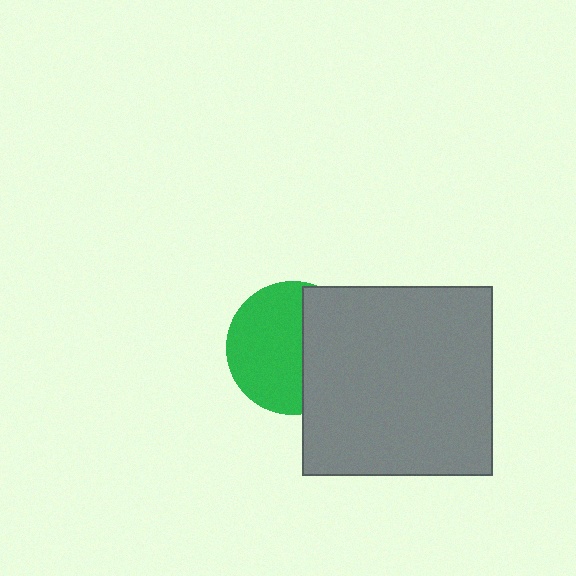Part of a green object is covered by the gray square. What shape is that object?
It is a circle.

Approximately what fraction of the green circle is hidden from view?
Roughly 42% of the green circle is hidden behind the gray square.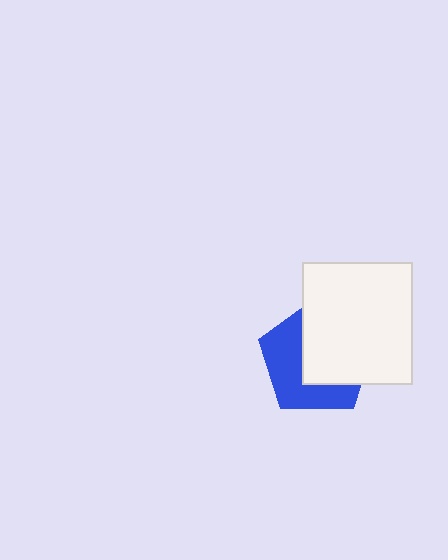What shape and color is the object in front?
The object in front is a white rectangle.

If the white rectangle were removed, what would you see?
You would see the complete blue pentagon.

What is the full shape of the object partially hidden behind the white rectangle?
The partially hidden object is a blue pentagon.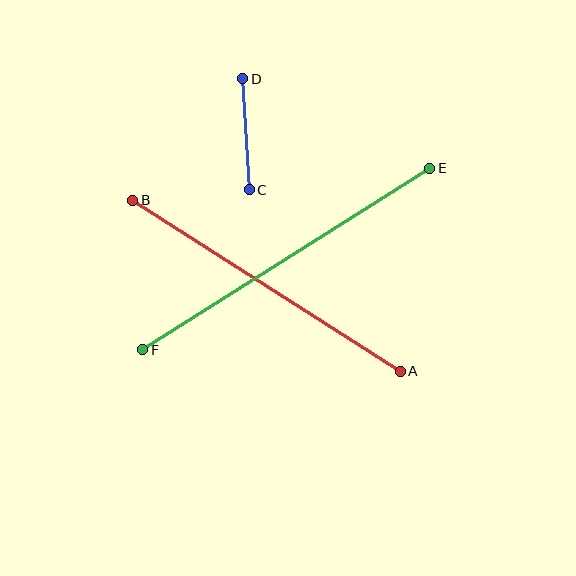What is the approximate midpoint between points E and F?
The midpoint is at approximately (286, 259) pixels.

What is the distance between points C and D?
The distance is approximately 111 pixels.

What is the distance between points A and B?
The distance is approximately 318 pixels.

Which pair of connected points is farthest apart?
Points E and F are farthest apart.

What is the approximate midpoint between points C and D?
The midpoint is at approximately (246, 134) pixels.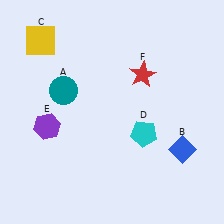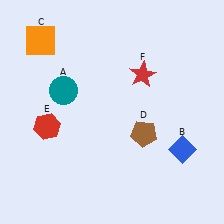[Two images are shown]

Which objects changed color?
C changed from yellow to orange. D changed from cyan to brown. E changed from purple to red.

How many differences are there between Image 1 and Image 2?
There are 3 differences between the two images.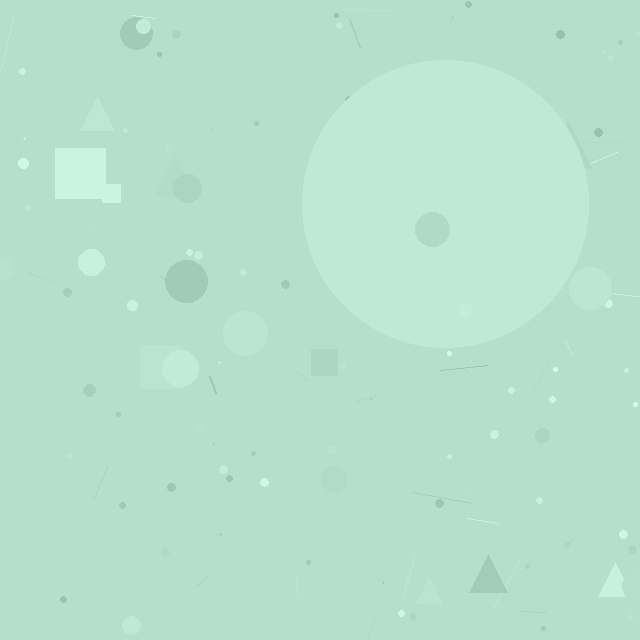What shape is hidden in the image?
A circle is hidden in the image.